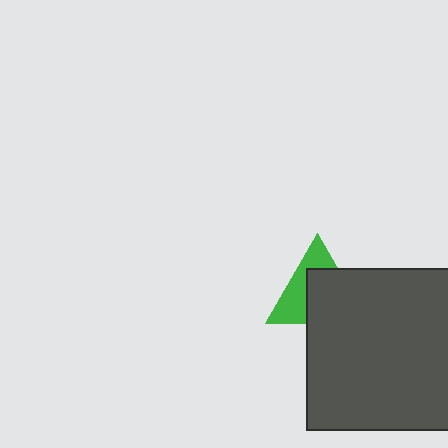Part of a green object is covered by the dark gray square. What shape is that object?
It is a triangle.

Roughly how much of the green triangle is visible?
A small part of it is visible (roughly 43%).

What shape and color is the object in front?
The object in front is a dark gray square.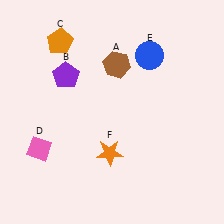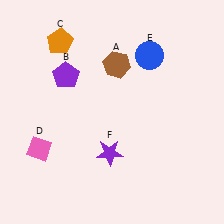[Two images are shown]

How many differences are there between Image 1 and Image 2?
There is 1 difference between the two images.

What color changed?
The star (F) changed from orange in Image 1 to purple in Image 2.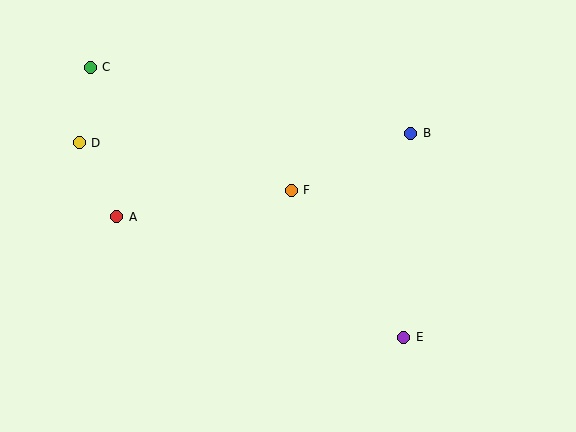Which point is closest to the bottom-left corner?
Point A is closest to the bottom-left corner.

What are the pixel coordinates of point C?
Point C is at (90, 67).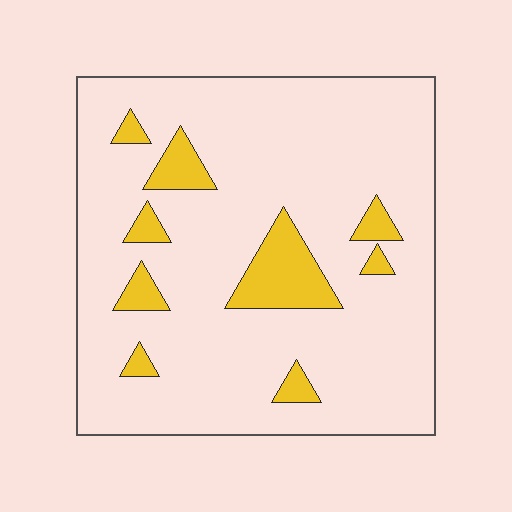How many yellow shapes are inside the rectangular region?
9.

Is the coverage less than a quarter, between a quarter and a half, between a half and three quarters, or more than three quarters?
Less than a quarter.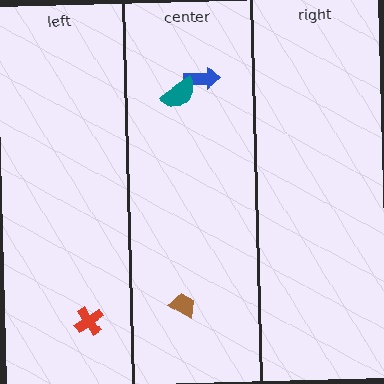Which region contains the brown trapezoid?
The center region.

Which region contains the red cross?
The left region.